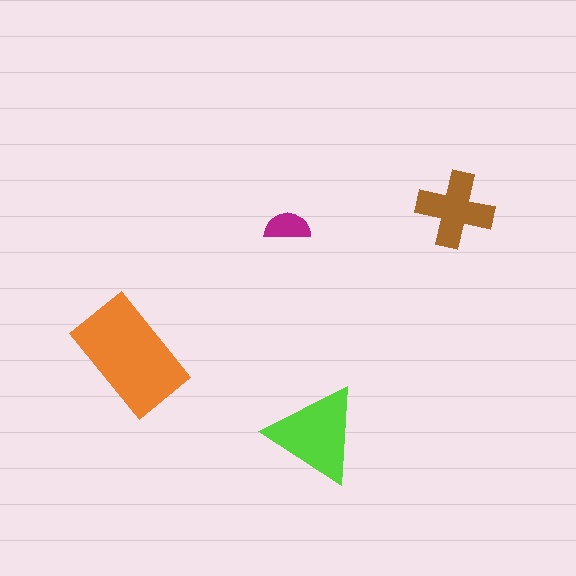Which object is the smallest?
The magenta semicircle.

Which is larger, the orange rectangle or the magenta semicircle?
The orange rectangle.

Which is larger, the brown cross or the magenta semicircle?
The brown cross.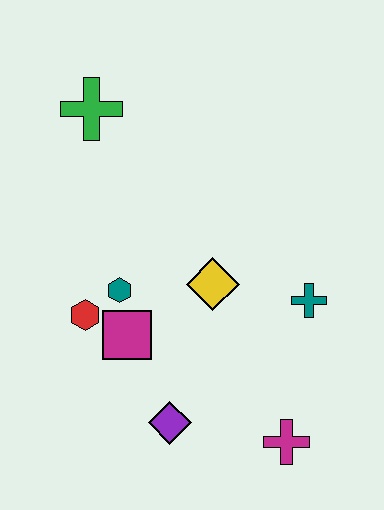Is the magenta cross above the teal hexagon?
No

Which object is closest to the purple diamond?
The magenta square is closest to the purple diamond.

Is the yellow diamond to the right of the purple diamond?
Yes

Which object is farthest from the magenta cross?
The green cross is farthest from the magenta cross.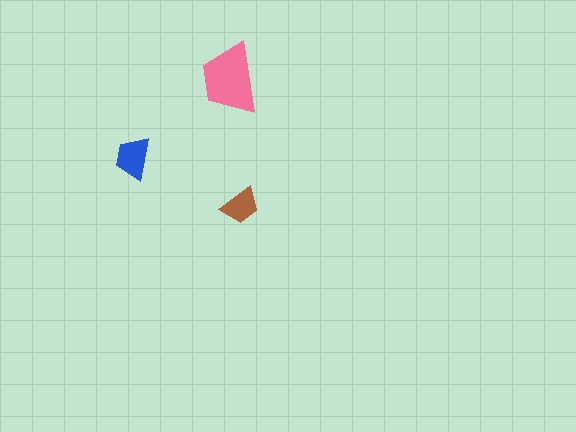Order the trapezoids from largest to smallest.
the pink one, the blue one, the brown one.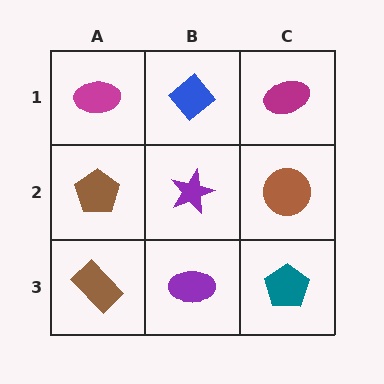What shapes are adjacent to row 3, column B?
A purple star (row 2, column B), a brown rectangle (row 3, column A), a teal pentagon (row 3, column C).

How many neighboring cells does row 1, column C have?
2.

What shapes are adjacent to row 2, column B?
A blue diamond (row 1, column B), a purple ellipse (row 3, column B), a brown pentagon (row 2, column A), a brown circle (row 2, column C).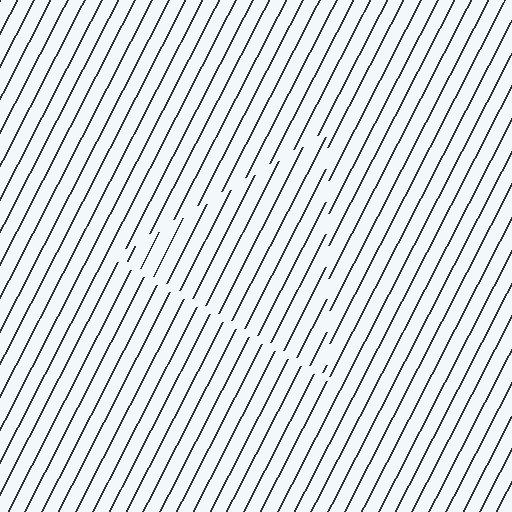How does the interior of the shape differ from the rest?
The interior of the shape contains the same grating, shifted by half a period — the contour is defined by the phase discontinuity where line-ends from the inner and outer gratings abut.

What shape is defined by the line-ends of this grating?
An illusory triangle. The interior of the shape contains the same grating, shifted by half a period — the contour is defined by the phase discontinuity where line-ends from the inner and outer gratings abut.